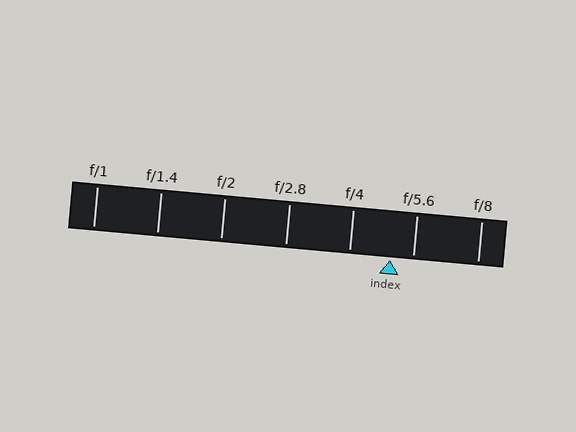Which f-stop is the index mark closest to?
The index mark is closest to f/5.6.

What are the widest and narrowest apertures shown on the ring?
The widest aperture shown is f/1 and the narrowest is f/8.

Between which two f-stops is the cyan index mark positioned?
The index mark is between f/4 and f/5.6.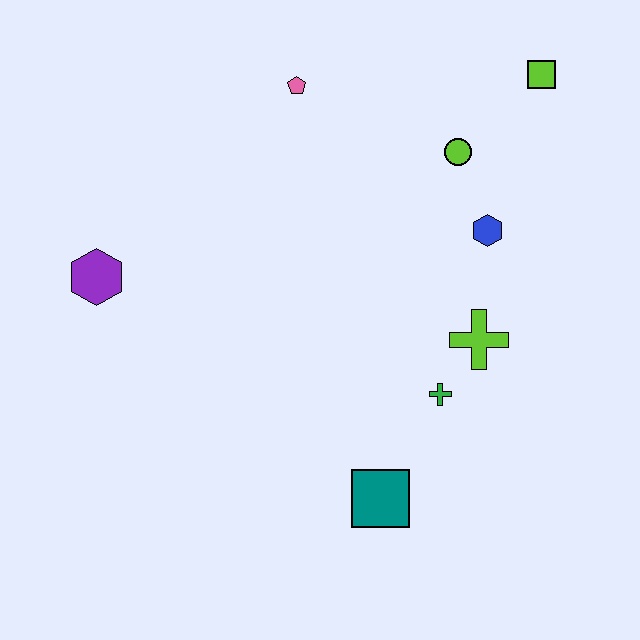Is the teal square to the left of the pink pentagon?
No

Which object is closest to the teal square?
The green cross is closest to the teal square.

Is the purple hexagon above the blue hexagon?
No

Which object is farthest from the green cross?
The purple hexagon is farthest from the green cross.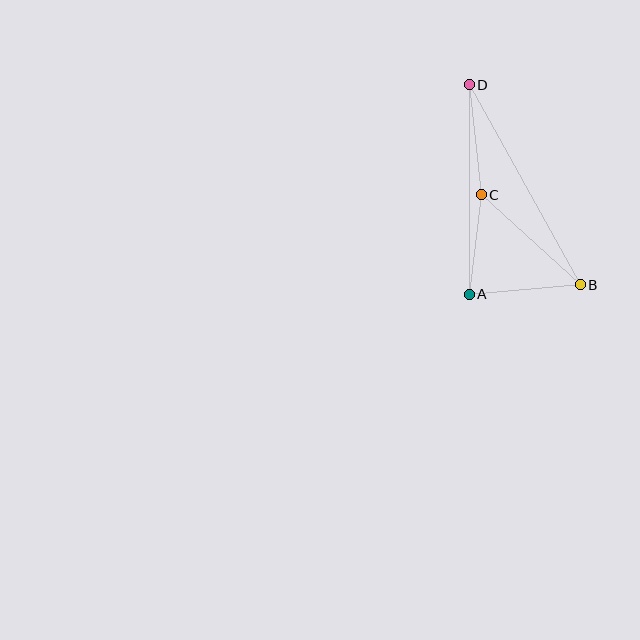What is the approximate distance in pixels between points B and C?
The distance between B and C is approximately 134 pixels.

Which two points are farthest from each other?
Points B and D are farthest from each other.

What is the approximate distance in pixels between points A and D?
The distance between A and D is approximately 210 pixels.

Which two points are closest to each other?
Points A and C are closest to each other.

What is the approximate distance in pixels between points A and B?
The distance between A and B is approximately 111 pixels.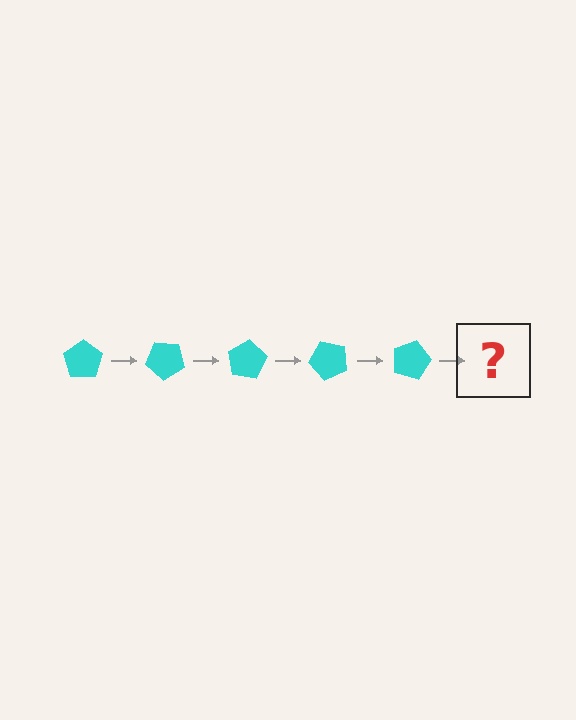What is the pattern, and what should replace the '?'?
The pattern is that the pentagon rotates 40 degrees each step. The '?' should be a cyan pentagon rotated 200 degrees.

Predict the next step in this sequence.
The next step is a cyan pentagon rotated 200 degrees.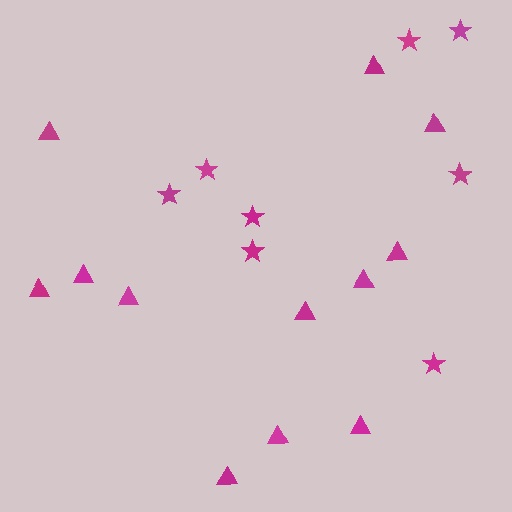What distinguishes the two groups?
There are 2 groups: one group of triangles (12) and one group of stars (8).